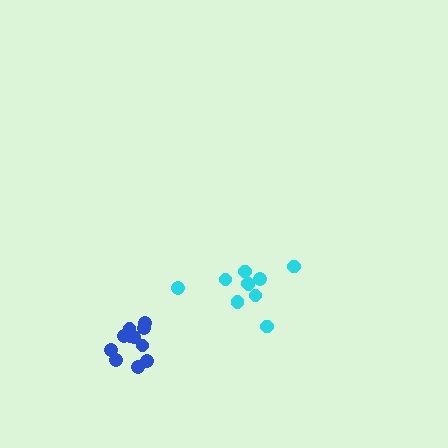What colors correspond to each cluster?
The clusters are colored: blue, cyan.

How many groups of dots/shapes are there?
There are 2 groups.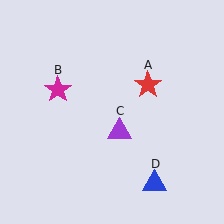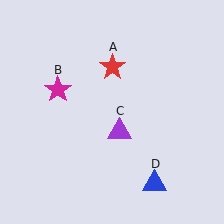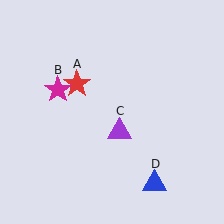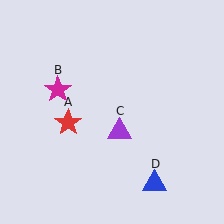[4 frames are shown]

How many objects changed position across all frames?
1 object changed position: red star (object A).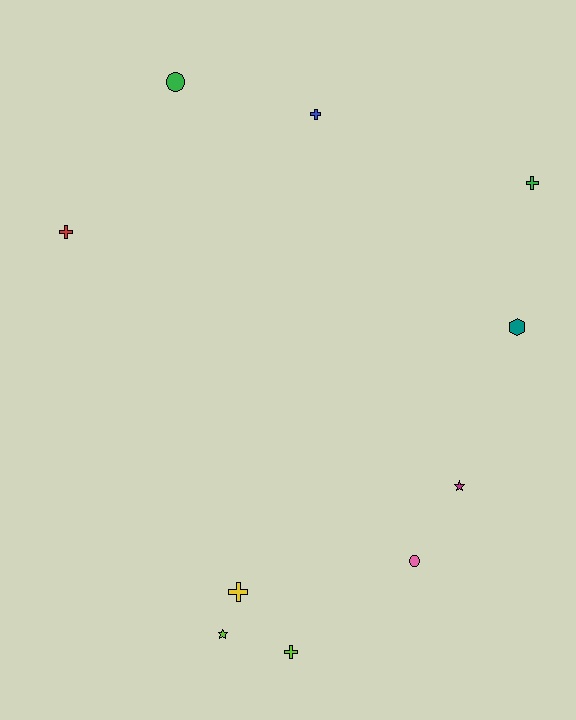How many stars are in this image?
There are 2 stars.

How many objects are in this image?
There are 10 objects.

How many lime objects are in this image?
There are 2 lime objects.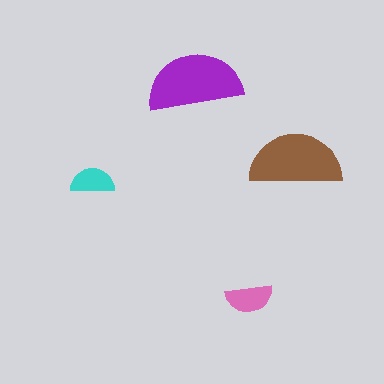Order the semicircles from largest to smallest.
the purple one, the brown one, the pink one, the cyan one.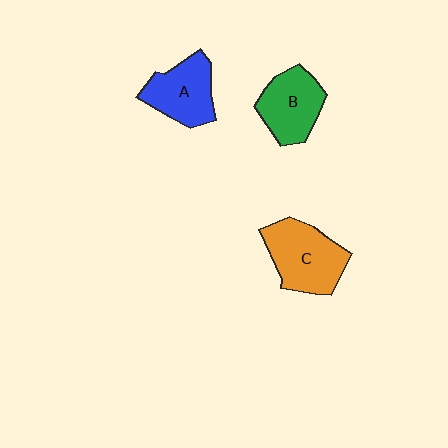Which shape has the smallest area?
Shape A (blue).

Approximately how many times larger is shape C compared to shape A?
Approximately 1.2 times.